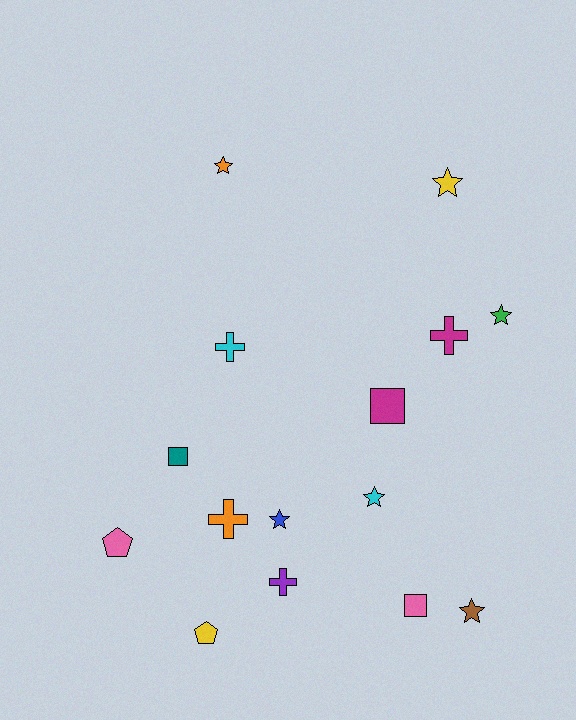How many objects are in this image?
There are 15 objects.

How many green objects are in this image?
There is 1 green object.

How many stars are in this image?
There are 6 stars.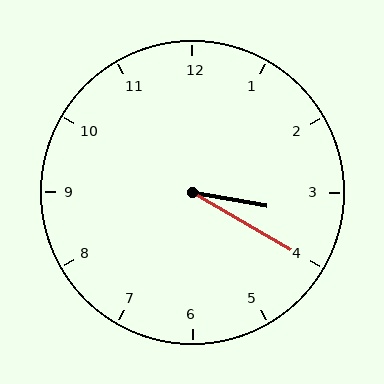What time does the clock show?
3:20.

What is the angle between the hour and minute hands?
Approximately 20 degrees.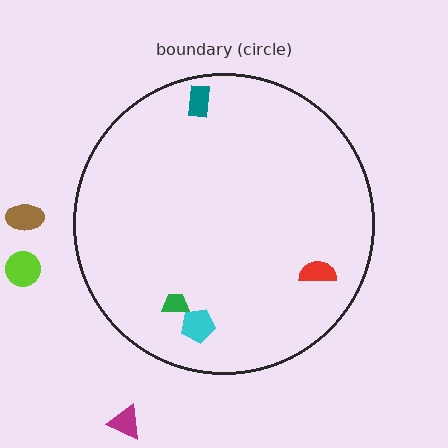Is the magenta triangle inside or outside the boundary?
Outside.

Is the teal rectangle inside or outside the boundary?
Inside.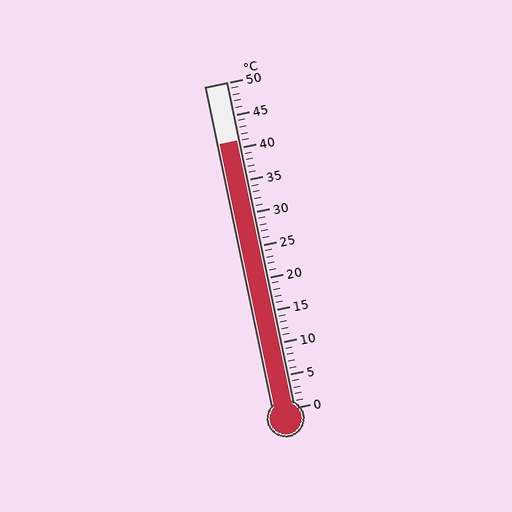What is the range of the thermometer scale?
The thermometer scale ranges from 0°C to 50°C.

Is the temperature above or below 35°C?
The temperature is above 35°C.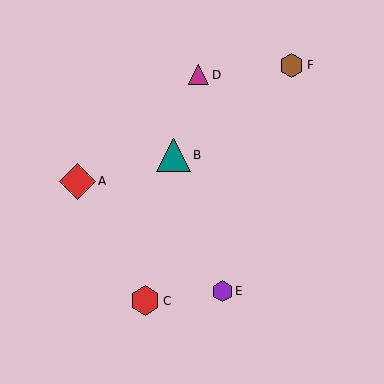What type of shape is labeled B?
Shape B is a teal triangle.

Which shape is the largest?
The red diamond (labeled A) is the largest.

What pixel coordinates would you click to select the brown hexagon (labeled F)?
Click at (292, 65) to select the brown hexagon F.